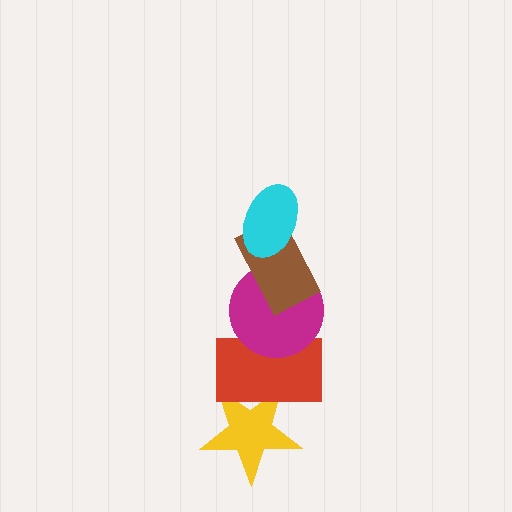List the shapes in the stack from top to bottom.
From top to bottom: the cyan ellipse, the brown rectangle, the magenta circle, the red rectangle, the yellow star.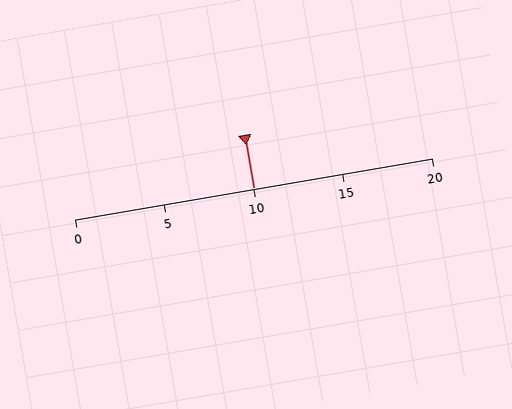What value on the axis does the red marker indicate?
The marker indicates approximately 10.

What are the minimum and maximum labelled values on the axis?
The axis runs from 0 to 20.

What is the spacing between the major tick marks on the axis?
The major ticks are spaced 5 apart.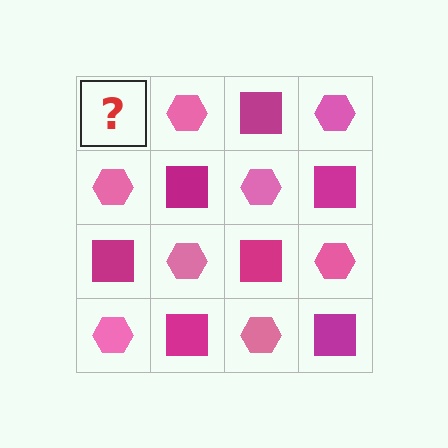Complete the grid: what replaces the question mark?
The question mark should be replaced with a magenta square.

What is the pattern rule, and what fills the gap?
The rule is that it alternates magenta square and pink hexagon in a checkerboard pattern. The gap should be filled with a magenta square.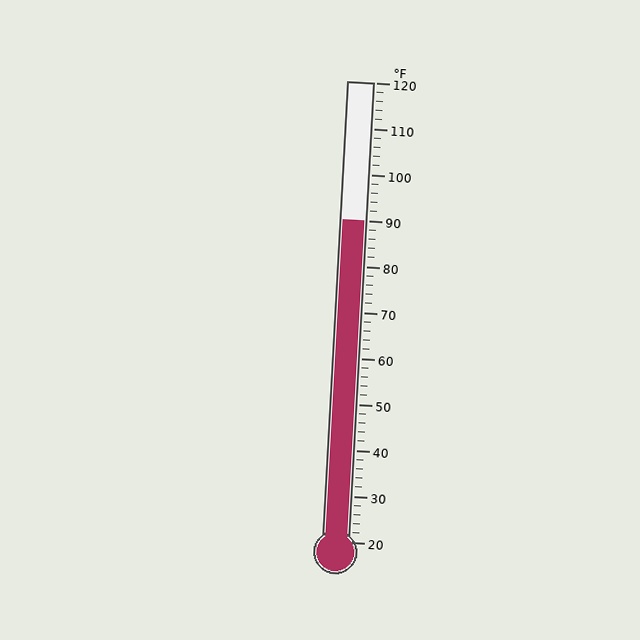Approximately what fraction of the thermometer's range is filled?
The thermometer is filled to approximately 70% of its range.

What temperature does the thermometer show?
The thermometer shows approximately 90°F.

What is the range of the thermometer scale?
The thermometer scale ranges from 20°F to 120°F.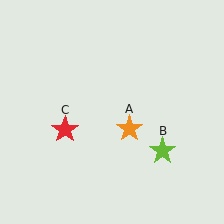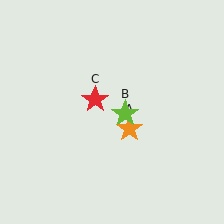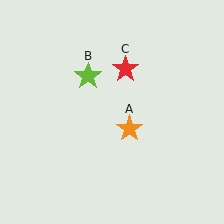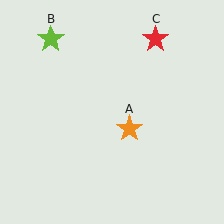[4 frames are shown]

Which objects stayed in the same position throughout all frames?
Orange star (object A) remained stationary.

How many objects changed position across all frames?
2 objects changed position: lime star (object B), red star (object C).